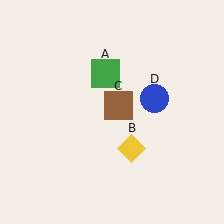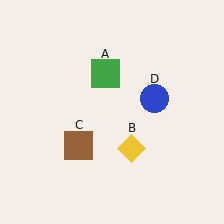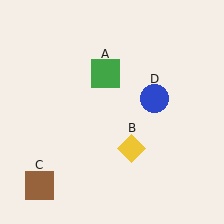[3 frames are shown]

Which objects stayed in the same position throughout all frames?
Green square (object A) and yellow diamond (object B) and blue circle (object D) remained stationary.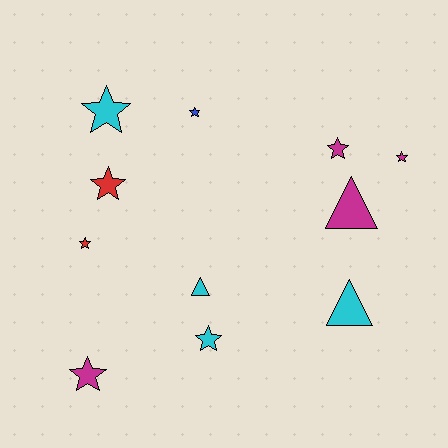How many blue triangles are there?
There are no blue triangles.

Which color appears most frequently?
Cyan, with 4 objects.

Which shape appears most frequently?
Star, with 8 objects.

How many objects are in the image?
There are 11 objects.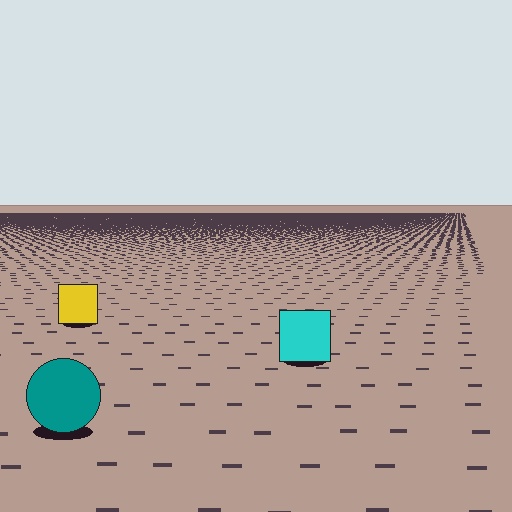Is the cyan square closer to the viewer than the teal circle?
No. The teal circle is closer — you can tell from the texture gradient: the ground texture is coarser near it.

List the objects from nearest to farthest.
From nearest to farthest: the teal circle, the cyan square, the yellow square.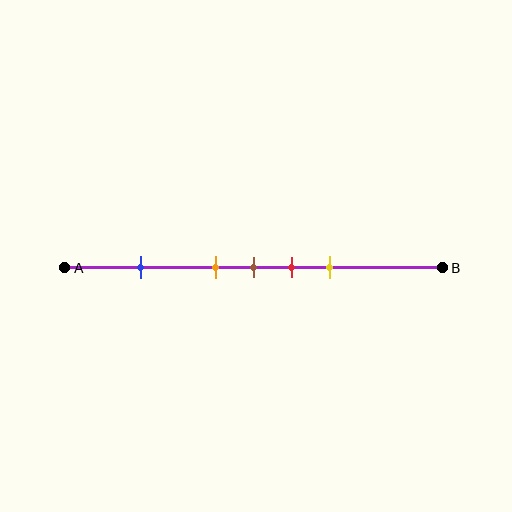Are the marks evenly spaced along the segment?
No, the marks are not evenly spaced.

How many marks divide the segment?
There are 5 marks dividing the segment.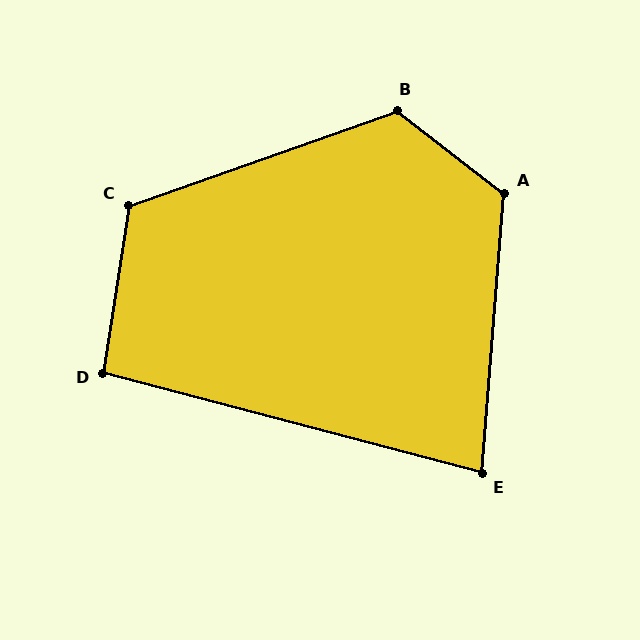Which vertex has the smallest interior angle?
E, at approximately 80 degrees.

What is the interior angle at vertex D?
Approximately 96 degrees (obtuse).